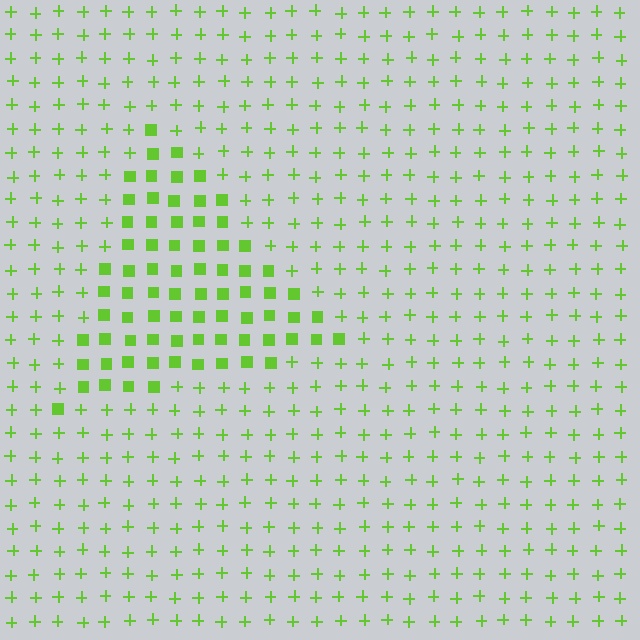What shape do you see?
I see a triangle.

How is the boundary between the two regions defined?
The boundary is defined by a change in element shape: squares inside vs. plus signs outside. All elements share the same color and spacing.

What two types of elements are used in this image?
The image uses squares inside the triangle region and plus signs outside it.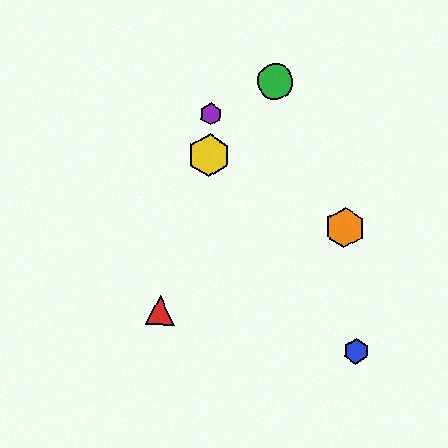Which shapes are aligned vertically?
The yellow hexagon, the purple hexagon are aligned vertically.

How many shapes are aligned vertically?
2 shapes (the yellow hexagon, the purple hexagon) are aligned vertically.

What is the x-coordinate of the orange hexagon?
The orange hexagon is at x≈345.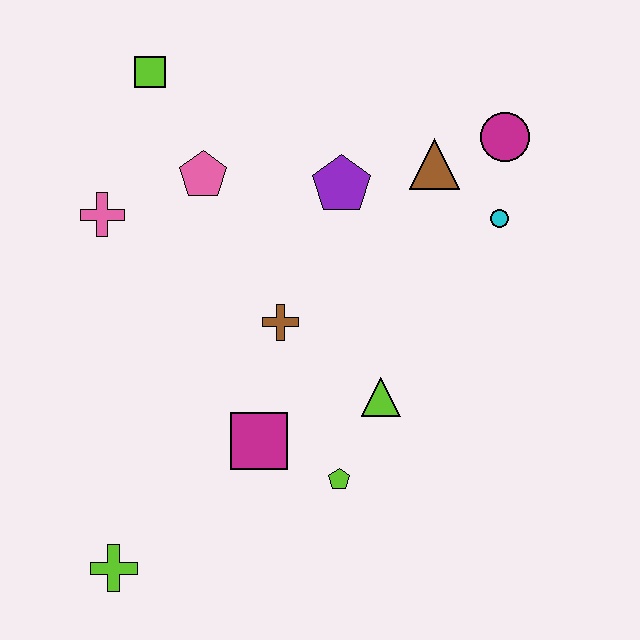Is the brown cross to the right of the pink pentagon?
Yes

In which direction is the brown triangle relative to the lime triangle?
The brown triangle is above the lime triangle.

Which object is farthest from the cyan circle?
The lime cross is farthest from the cyan circle.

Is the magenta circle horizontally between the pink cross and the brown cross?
No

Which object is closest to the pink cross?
The pink pentagon is closest to the pink cross.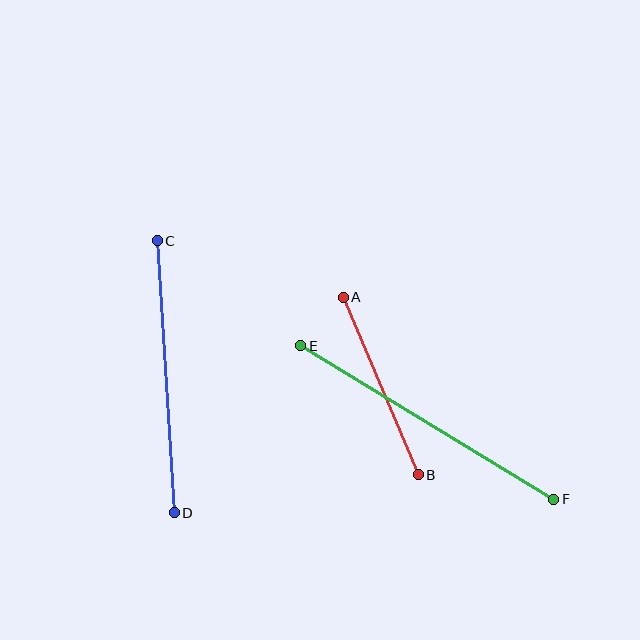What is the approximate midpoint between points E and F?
The midpoint is at approximately (427, 423) pixels.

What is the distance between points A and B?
The distance is approximately 193 pixels.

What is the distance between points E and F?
The distance is approximately 296 pixels.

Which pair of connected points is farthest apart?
Points E and F are farthest apart.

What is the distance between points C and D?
The distance is approximately 272 pixels.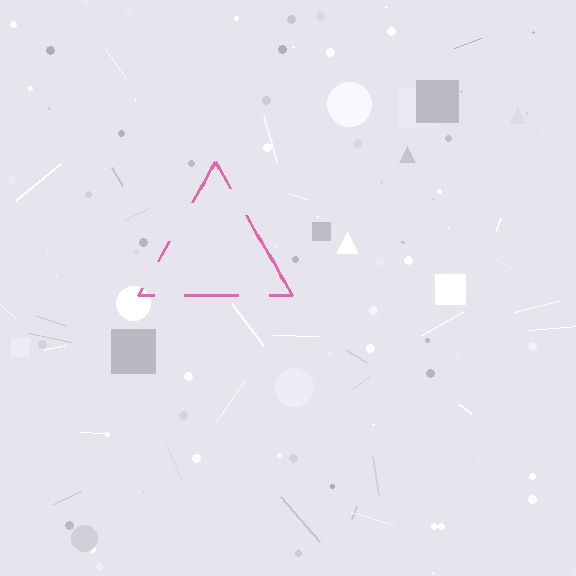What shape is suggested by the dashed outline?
The dashed outline suggests a triangle.